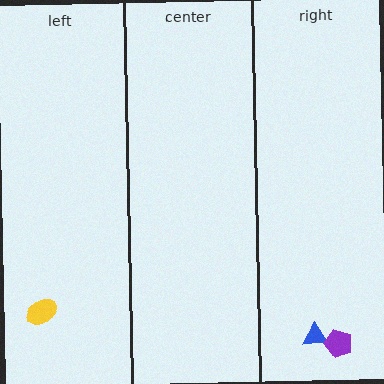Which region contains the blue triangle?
The right region.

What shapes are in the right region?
The blue triangle, the purple pentagon.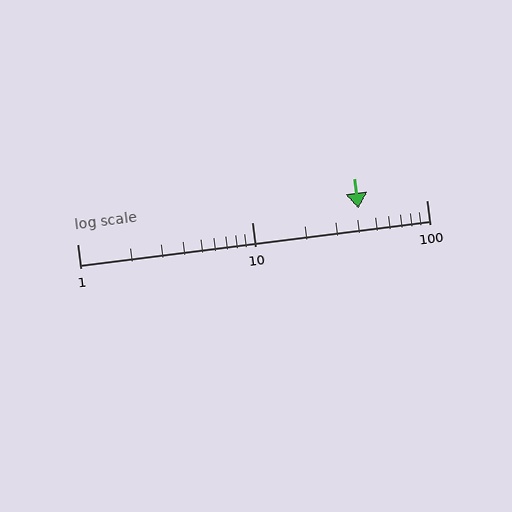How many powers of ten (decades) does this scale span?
The scale spans 2 decades, from 1 to 100.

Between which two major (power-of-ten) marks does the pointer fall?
The pointer is between 10 and 100.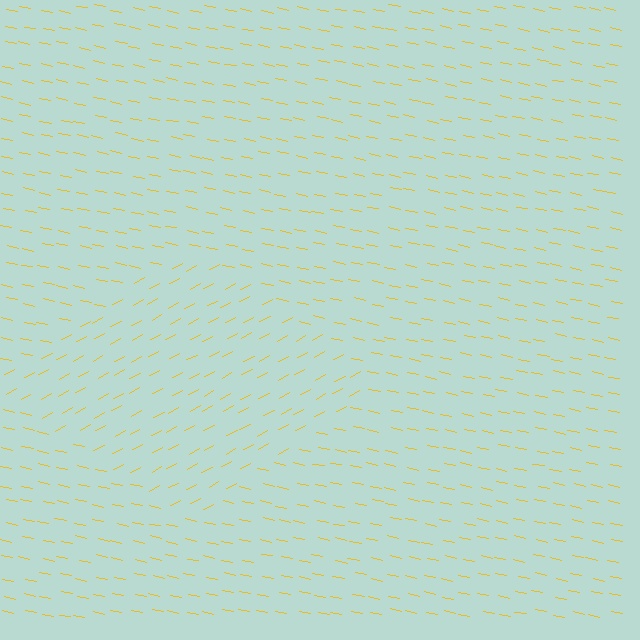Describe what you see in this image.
The image is filled with small yellow line segments. A diamond region in the image has lines oriented differently from the surrounding lines, creating a visible texture boundary.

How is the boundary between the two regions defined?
The boundary is defined purely by a change in line orientation (approximately 40 degrees difference). All lines are the same color and thickness.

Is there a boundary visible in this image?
Yes, there is a texture boundary formed by a change in line orientation.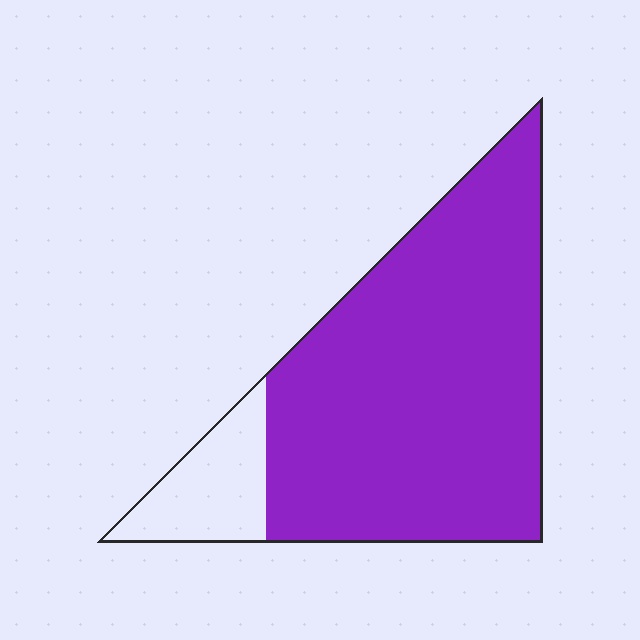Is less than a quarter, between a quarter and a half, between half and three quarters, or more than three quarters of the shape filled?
More than three quarters.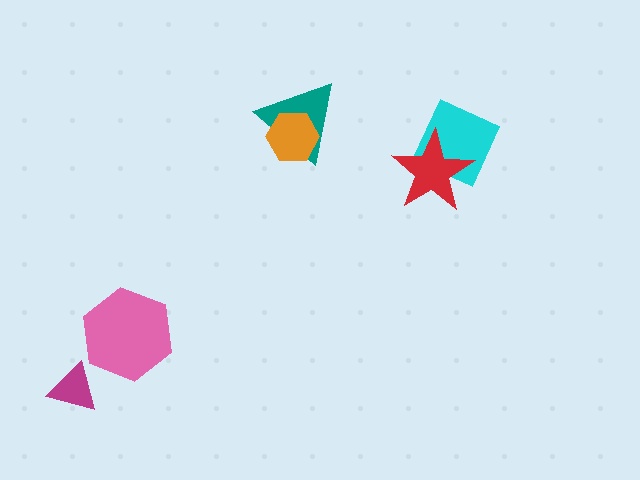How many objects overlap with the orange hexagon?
1 object overlaps with the orange hexagon.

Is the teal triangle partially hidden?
Yes, it is partially covered by another shape.